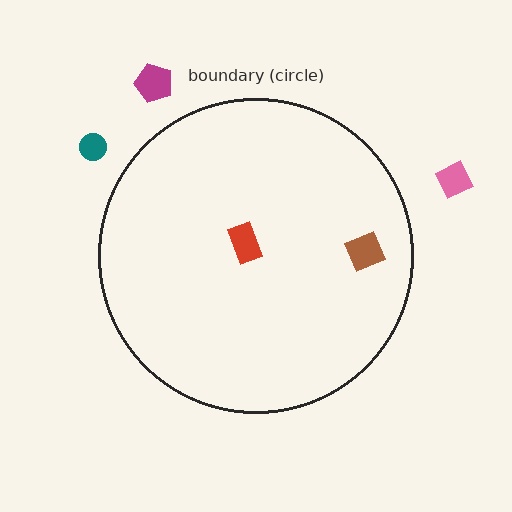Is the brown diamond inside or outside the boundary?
Inside.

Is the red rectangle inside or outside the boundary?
Inside.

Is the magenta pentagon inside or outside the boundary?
Outside.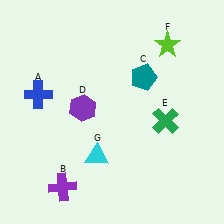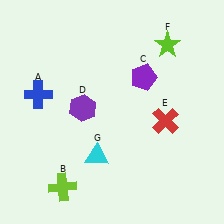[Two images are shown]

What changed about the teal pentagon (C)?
In Image 1, C is teal. In Image 2, it changed to purple.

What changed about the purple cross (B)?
In Image 1, B is purple. In Image 2, it changed to lime.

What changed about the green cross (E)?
In Image 1, E is green. In Image 2, it changed to red.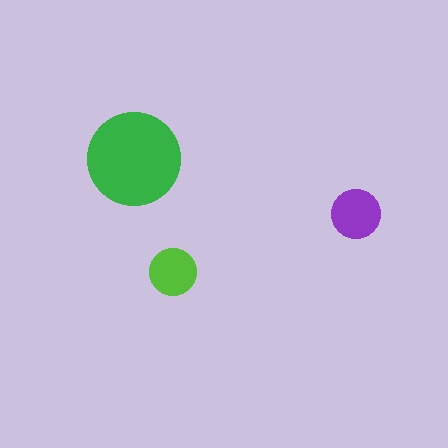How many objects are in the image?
There are 3 objects in the image.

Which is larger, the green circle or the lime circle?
The green one.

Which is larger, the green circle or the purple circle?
The green one.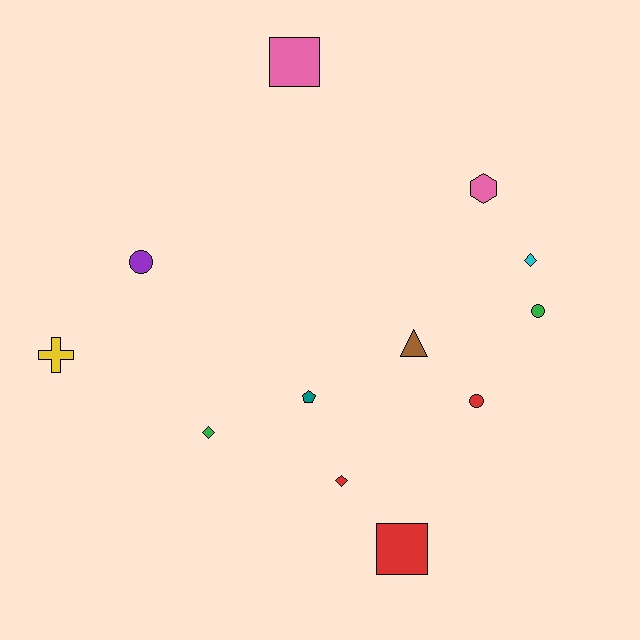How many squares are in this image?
There are 2 squares.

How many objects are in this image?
There are 12 objects.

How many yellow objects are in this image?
There is 1 yellow object.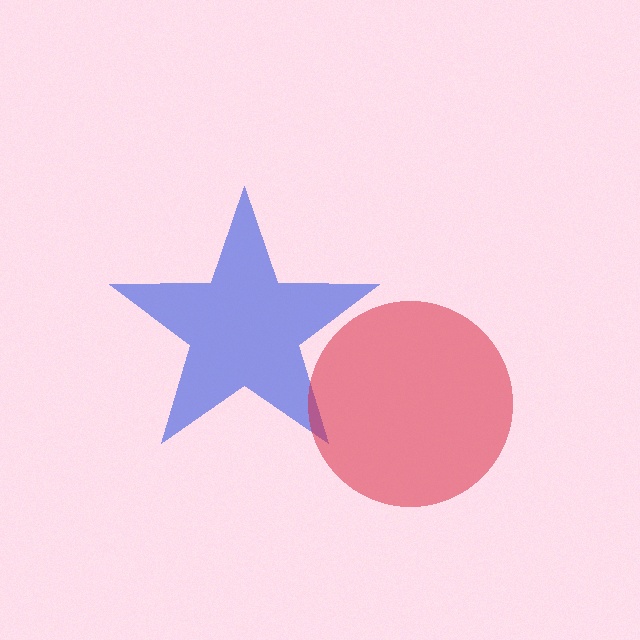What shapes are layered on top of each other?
The layered shapes are: a blue star, a red circle.